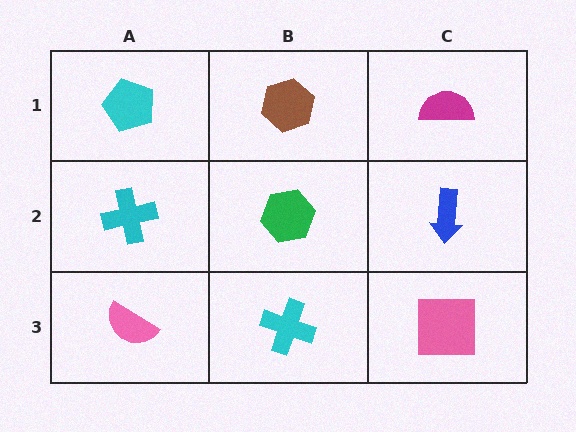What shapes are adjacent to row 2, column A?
A cyan pentagon (row 1, column A), a pink semicircle (row 3, column A), a green hexagon (row 2, column B).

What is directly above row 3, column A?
A cyan cross.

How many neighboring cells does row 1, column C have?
2.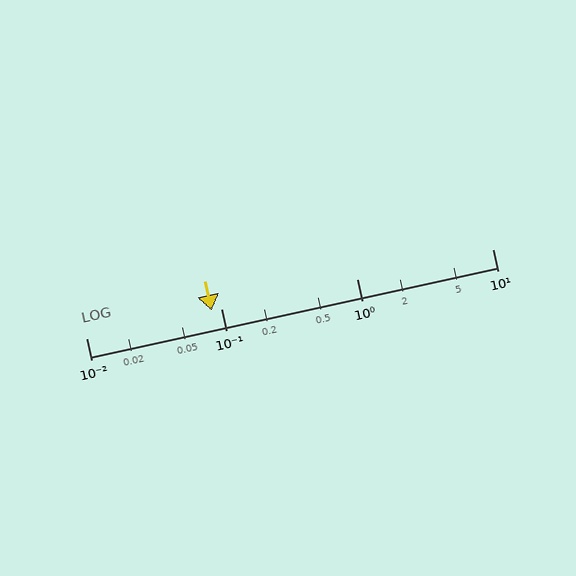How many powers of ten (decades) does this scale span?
The scale spans 3 decades, from 0.01 to 10.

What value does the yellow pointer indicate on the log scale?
The pointer indicates approximately 0.085.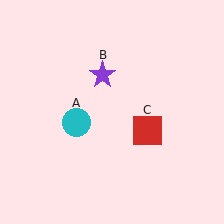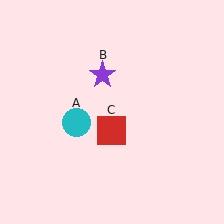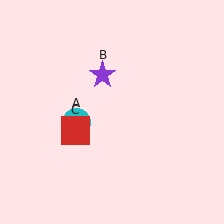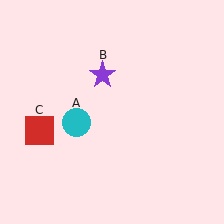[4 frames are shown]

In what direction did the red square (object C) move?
The red square (object C) moved left.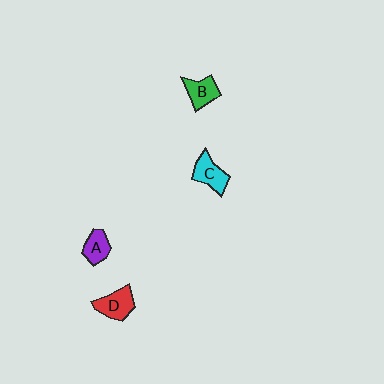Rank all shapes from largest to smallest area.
From largest to smallest: D (red), C (cyan), B (green), A (purple).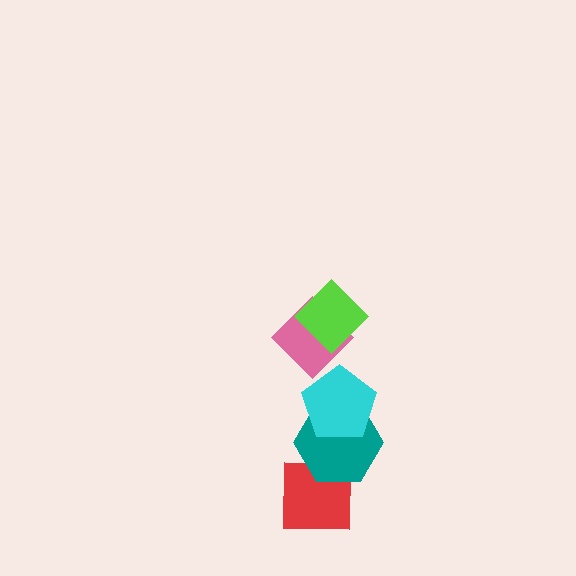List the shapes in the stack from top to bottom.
From top to bottom: the lime diamond, the pink diamond, the cyan pentagon, the teal hexagon, the red square.